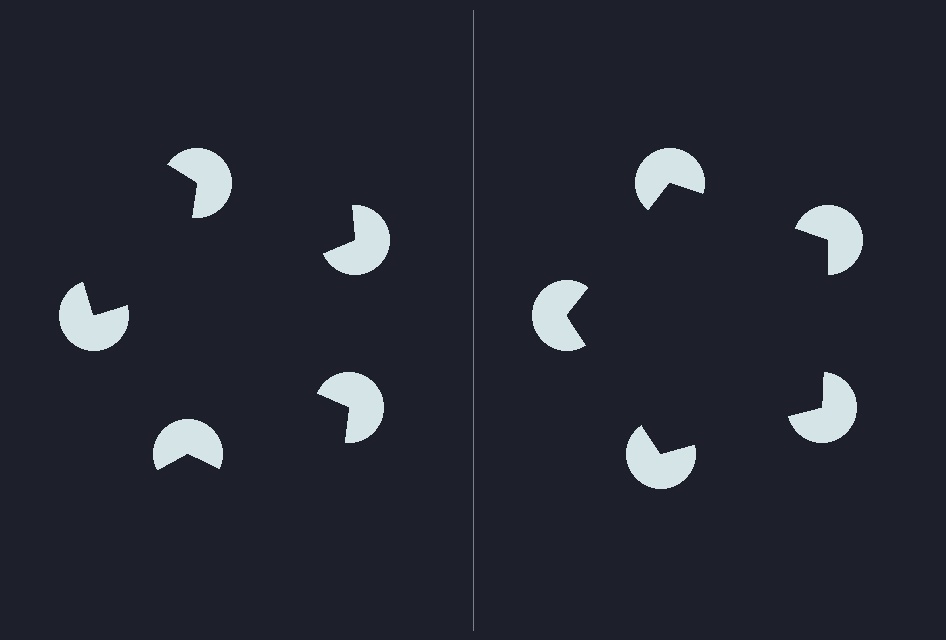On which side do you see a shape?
An illusory pentagon appears on the right side. On the left side the wedge cuts are rotated, so no coherent shape forms.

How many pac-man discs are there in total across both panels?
10 — 5 on each side.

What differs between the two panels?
The pac-man discs are positioned identically on both sides; only the wedge orientations differ. On the right they align to a pentagon; on the left they are misaligned.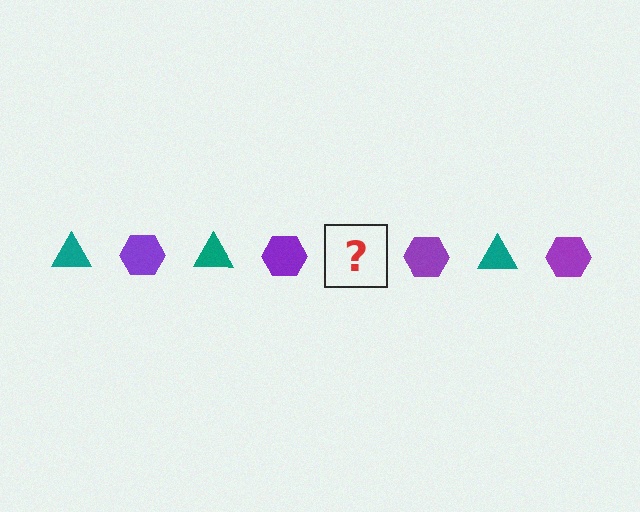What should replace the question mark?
The question mark should be replaced with a teal triangle.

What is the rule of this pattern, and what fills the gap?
The rule is that the pattern alternates between teal triangle and purple hexagon. The gap should be filled with a teal triangle.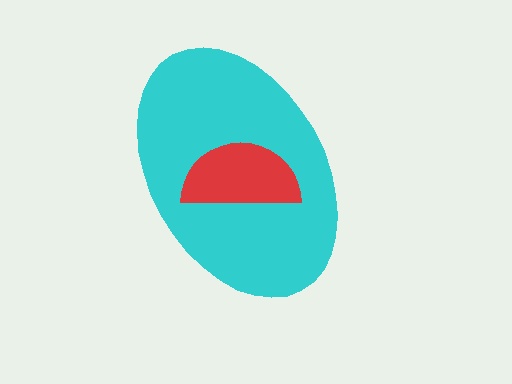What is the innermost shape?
The red semicircle.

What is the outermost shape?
The cyan ellipse.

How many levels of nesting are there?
2.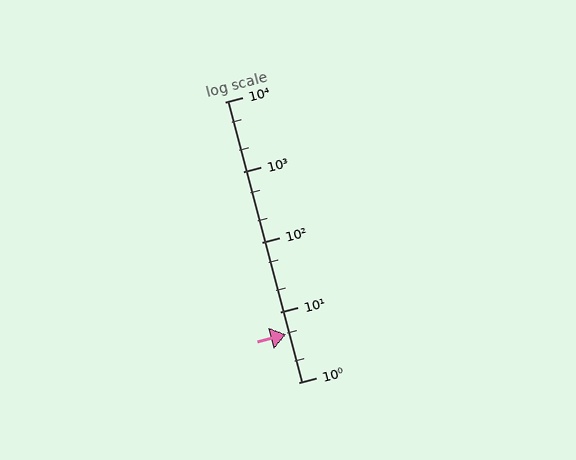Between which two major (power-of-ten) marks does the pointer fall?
The pointer is between 1 and 10.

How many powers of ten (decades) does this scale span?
The scale spans 4 decades, from 1 to 10000.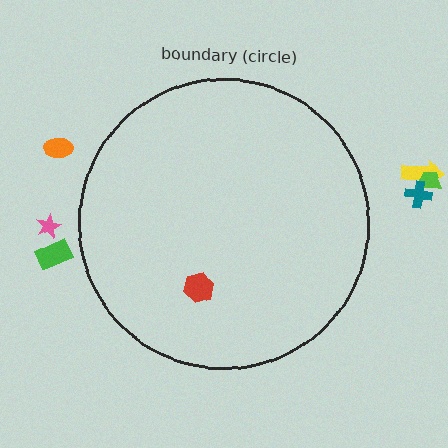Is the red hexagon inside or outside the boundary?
Inside.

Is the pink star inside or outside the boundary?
Outside.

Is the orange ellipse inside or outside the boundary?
Outside.